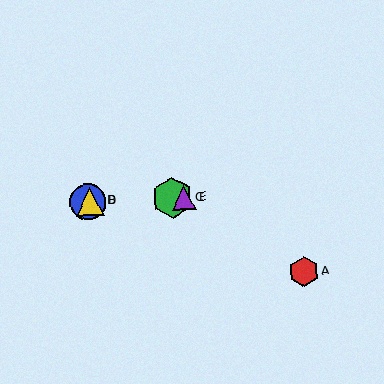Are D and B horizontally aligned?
Yes, both are at y≈201.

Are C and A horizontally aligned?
No, C is at y≈198 and A is at y≈272.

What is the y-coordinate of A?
Object A is at y≈272.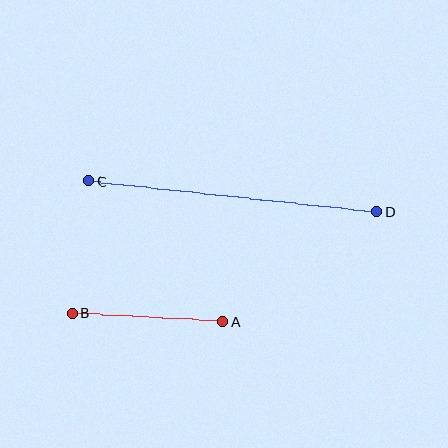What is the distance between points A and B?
The distance is approximately 150 pixels.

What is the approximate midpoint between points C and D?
The midpoint is at approximately (233, 196) pixels.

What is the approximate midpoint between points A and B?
The midpoint is at approximately (148, 317) pixels.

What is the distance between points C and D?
The distance is approximately 290 pixels.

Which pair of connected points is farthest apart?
Points C and D are farthest apart.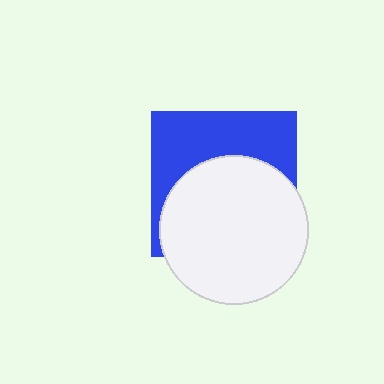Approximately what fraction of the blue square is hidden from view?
Roughly 58% of the blue square is hidden behind the white circle.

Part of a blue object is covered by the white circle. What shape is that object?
It is a square.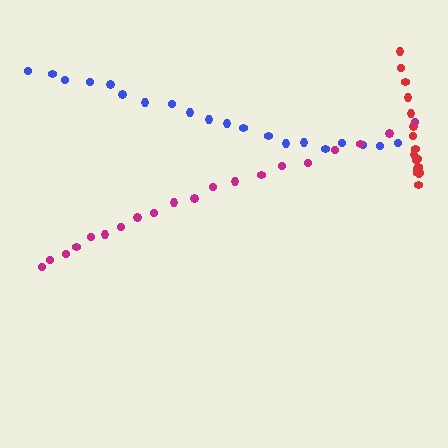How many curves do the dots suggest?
There are 3 distinct paths.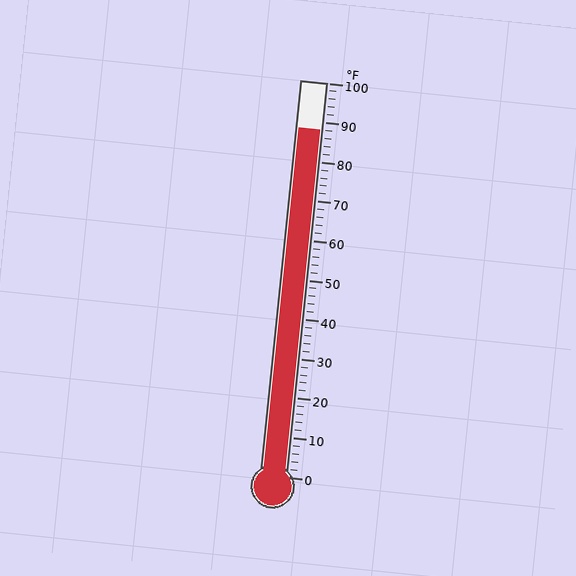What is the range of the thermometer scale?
The thermometer scale ranges from 0°F to 100°F.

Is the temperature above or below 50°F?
The temperature is above 50°F.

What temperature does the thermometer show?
The thermometer shows approximately 88°F.